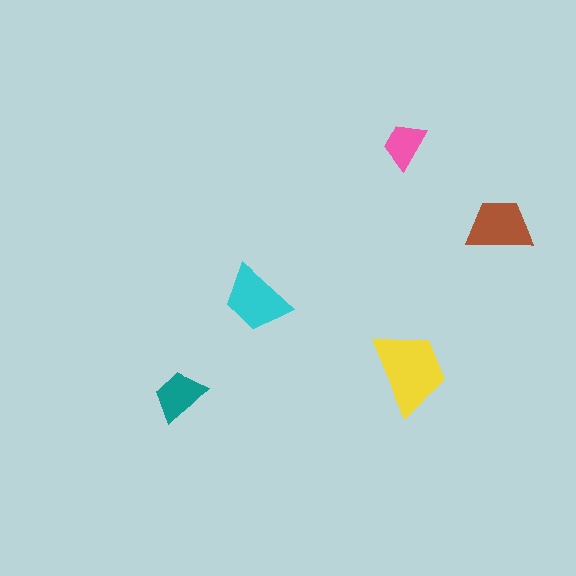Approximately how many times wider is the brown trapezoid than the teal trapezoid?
About 1.5 times wider.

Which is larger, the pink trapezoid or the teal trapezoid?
The teal one.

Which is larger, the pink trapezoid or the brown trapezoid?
The brown one.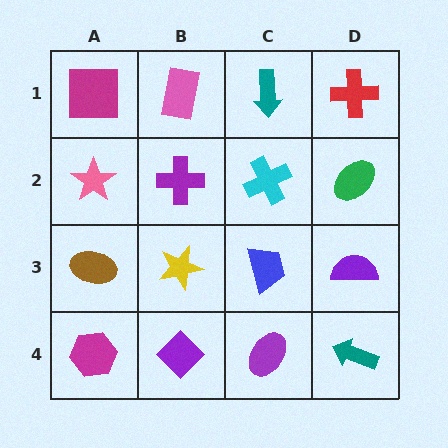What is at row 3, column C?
A blue trapezoid.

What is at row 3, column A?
A brown ellipse.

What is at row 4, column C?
A purple ellipse.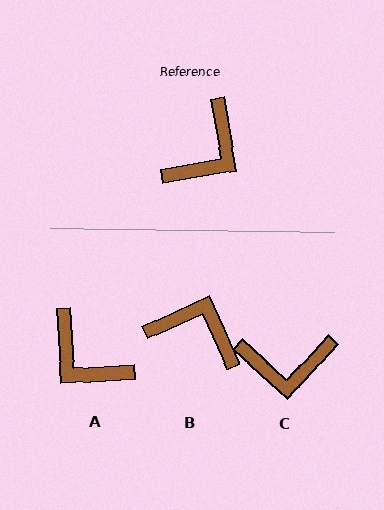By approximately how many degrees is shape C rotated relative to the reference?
Approximately 52 degrees clockwise.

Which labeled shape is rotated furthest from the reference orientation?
B, about 105 degrees away.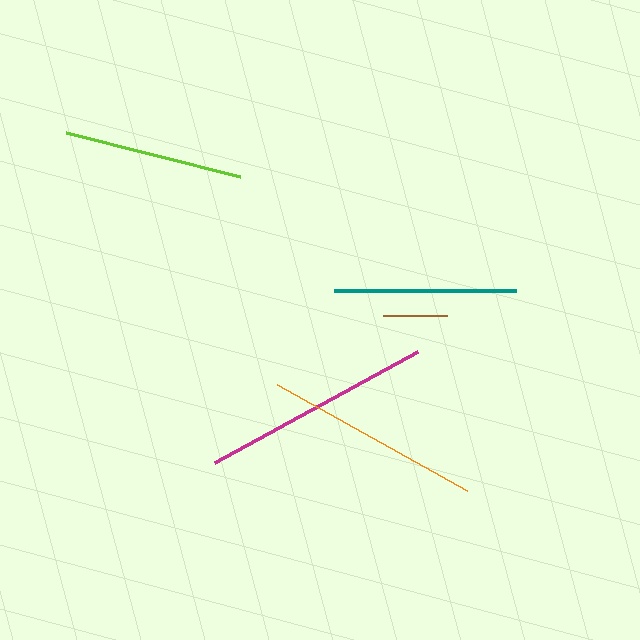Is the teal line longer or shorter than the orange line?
The orange line is longer than the teal line.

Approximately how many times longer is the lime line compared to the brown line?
The lime line is approximately 2.8 times the length of the brown line.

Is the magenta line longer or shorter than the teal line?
The magenta line is longer than the teal line.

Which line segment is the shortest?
The brown line is the shortest at approximately 64 pixels.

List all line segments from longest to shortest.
From longest to shortest: magenta, orange, teal, lime, brown.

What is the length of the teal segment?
The teal segment is approximately 182 pixels long.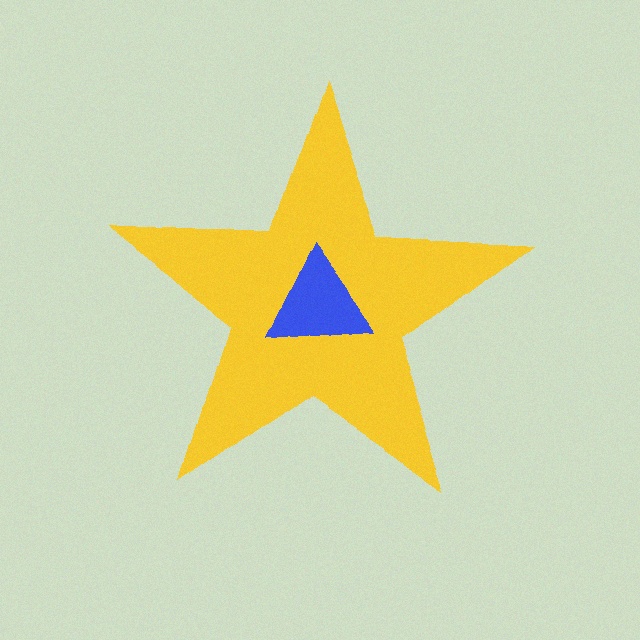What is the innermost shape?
The blue triangle.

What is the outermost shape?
The yellow star.